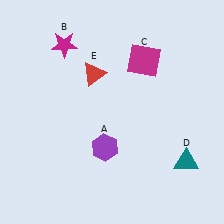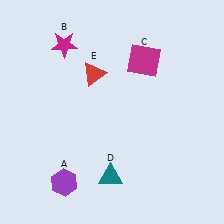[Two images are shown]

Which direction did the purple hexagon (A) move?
The purple hexagon (A) moved left.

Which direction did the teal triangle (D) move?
The teal triangle (D) moved left.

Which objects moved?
The objects that moved are: the purple hexagon (A), the teal triangle (D).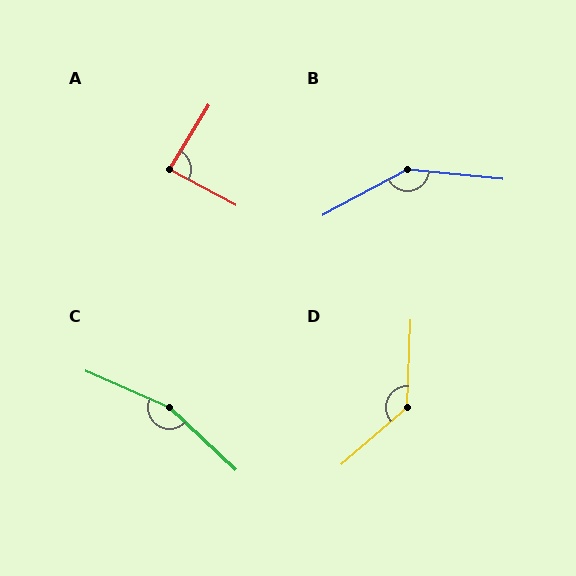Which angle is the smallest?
A, at approximately 87 degrees.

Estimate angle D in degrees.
Approximately 133 degrees.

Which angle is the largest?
C, at approximately 161 degrees.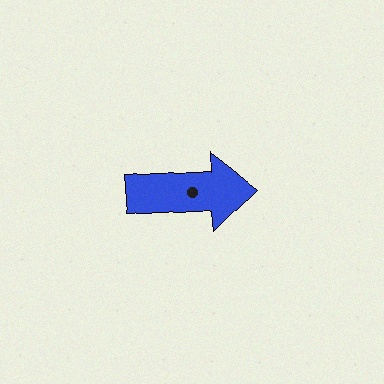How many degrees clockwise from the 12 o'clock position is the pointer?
Approximately 87 degrees.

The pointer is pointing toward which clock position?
Roughly 3 o'clock.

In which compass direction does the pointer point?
East.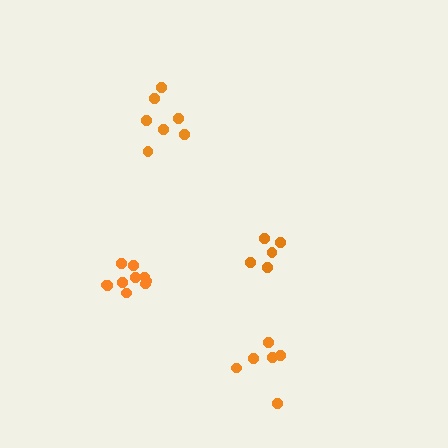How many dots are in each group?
Group 1: 10 dots, Group 2: 7 dots, Group 3: 5 dots, Group 4: 6 dots (28 total).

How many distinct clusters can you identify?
There are 4 distinct clusters.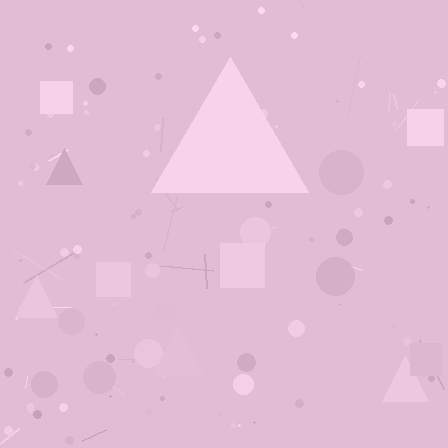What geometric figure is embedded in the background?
A triangle is embedded in the background.